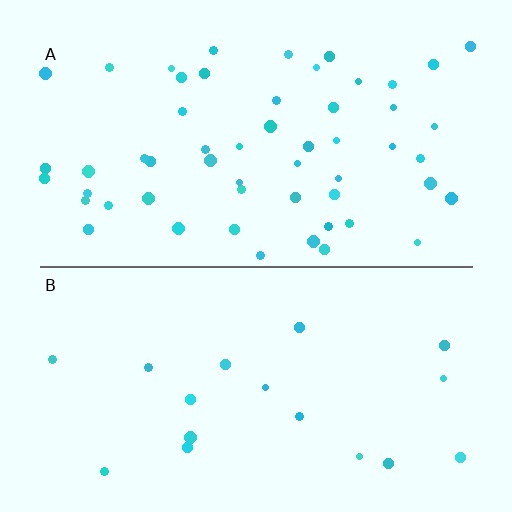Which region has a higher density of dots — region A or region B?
A (the top).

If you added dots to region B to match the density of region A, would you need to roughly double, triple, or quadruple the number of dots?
Approximately triple.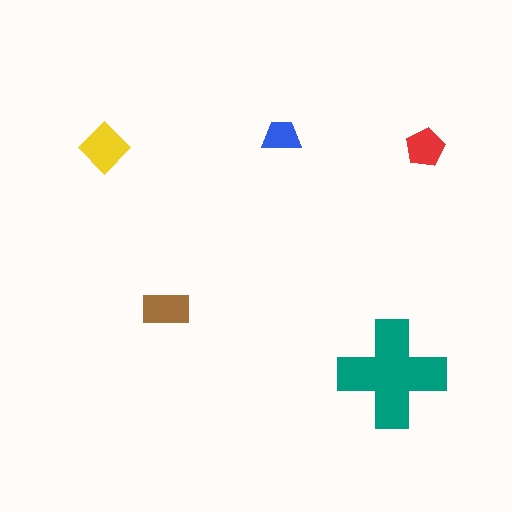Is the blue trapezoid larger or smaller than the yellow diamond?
Smaller.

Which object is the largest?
The teal cross.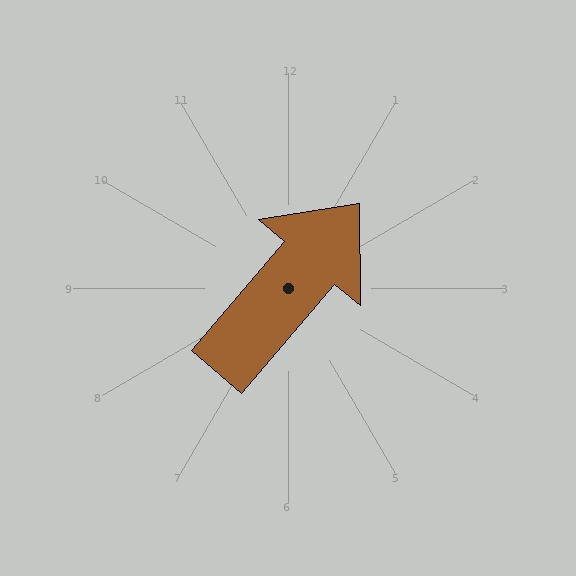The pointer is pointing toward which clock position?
Roughly 1 o'clock.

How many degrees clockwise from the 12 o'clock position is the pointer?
Approximately 40 degrees.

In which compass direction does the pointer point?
Northeast.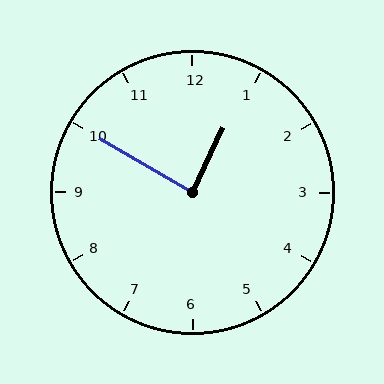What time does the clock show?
12:50.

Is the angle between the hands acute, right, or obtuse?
It is right.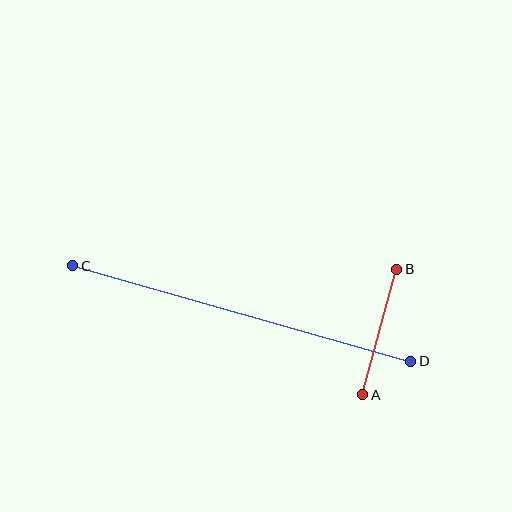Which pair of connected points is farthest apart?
Points C and D are farthest apart.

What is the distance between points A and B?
The distance is approximately 130 pixels.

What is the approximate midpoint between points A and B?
The midpoint is at approximately (380, 332) pixels.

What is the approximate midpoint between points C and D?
The midpoint is at approximately (242, 313) pixels.